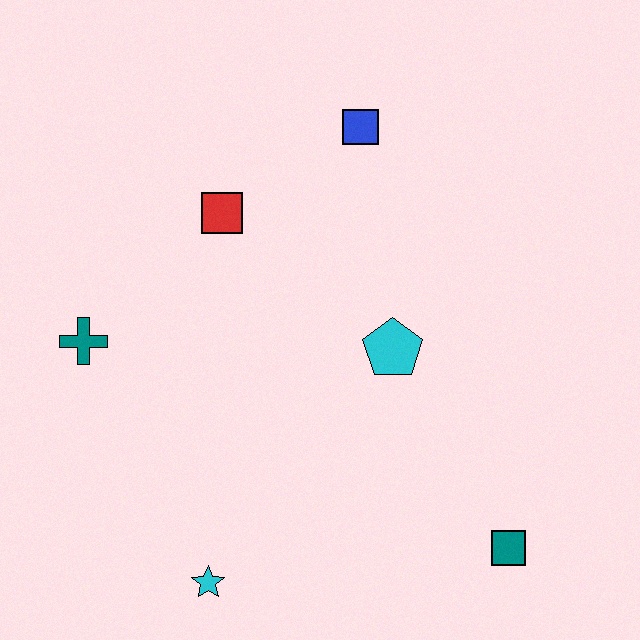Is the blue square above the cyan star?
Yes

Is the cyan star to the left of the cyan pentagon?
Yes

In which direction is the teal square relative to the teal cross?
The teal square is to the right of the teal cross.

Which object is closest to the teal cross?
The red square is closest to the teal cross.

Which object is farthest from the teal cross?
The teal square is farthest from the teal cross.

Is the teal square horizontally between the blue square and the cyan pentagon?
No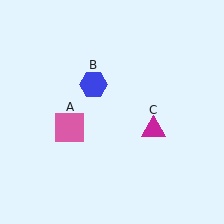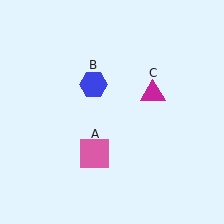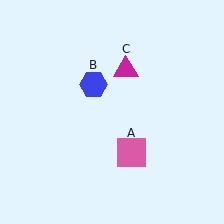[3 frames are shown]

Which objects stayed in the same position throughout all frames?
Blue hexagon (object B) remained stationary.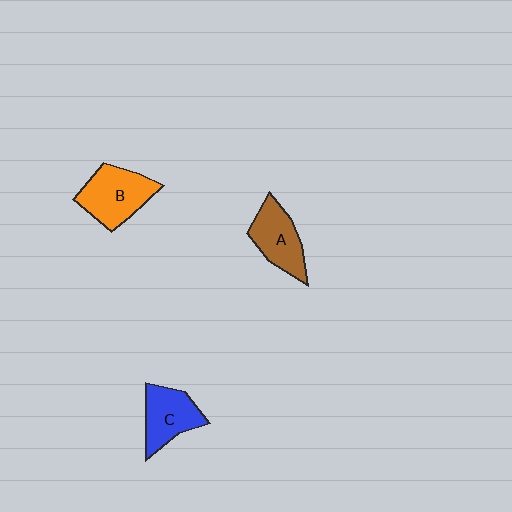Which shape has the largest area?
Shape B (orange).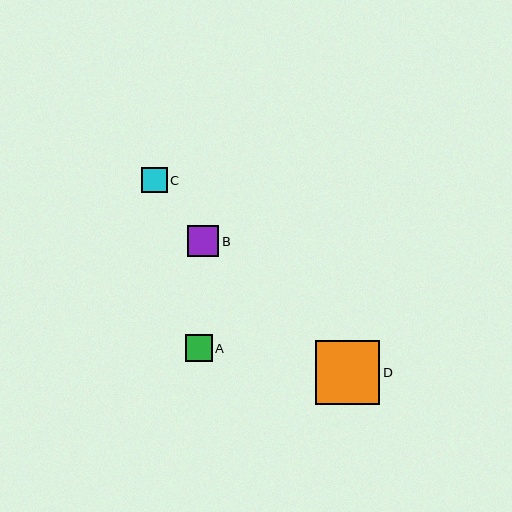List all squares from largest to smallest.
From largest to smallest: D, B, A, C.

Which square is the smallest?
Square C is the smallest with a size of approximately 26 pixels.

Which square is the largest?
Square D is the largest with a size of approximately 64 pixels.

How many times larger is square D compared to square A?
Square D is approximately 2.4 times the size of square A.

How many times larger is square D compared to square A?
Square D is approximately 2.4 times the size of square A.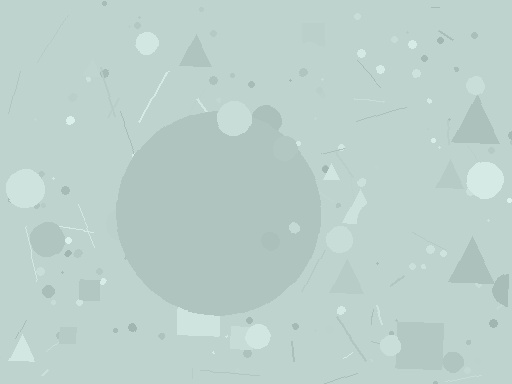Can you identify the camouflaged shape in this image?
The camouflaged shape is a circle.